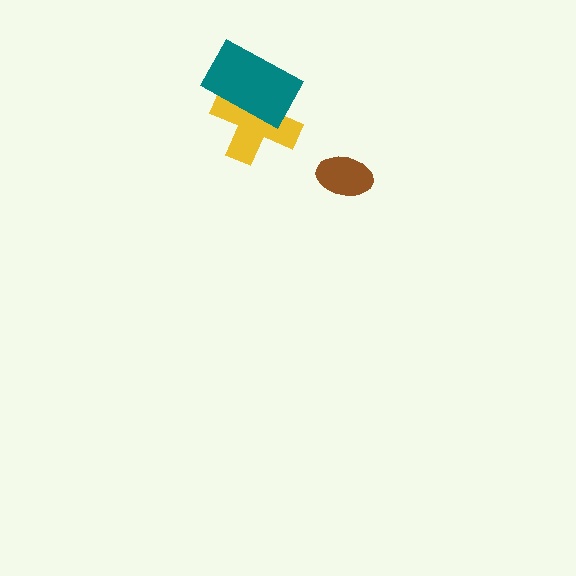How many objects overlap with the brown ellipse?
0 objects overlap with the brown ellipse.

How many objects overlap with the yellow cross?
1 object overlaps with the yellow cross.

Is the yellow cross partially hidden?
Yes, it is partially covered by another shape.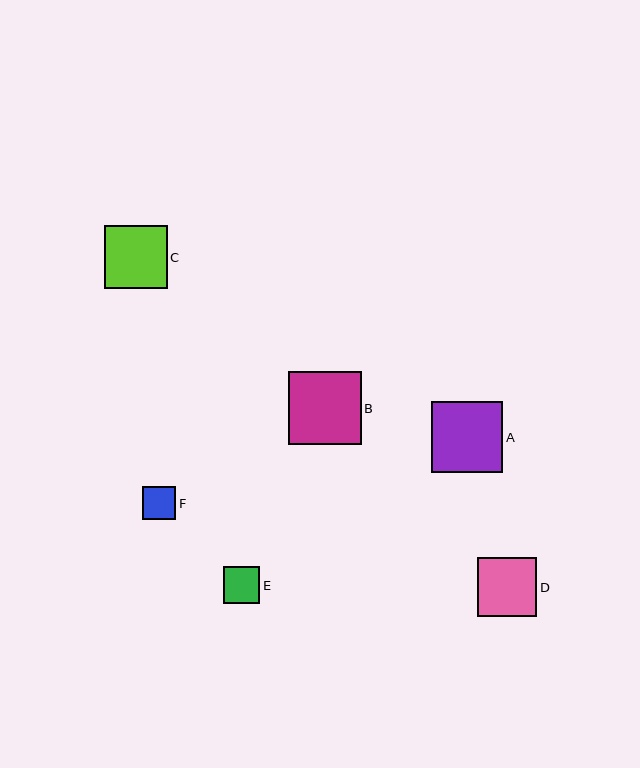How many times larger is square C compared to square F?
Square C is approximately 1.9 times the size of square F.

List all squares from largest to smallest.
From largest to smallest: B, A, C, D, E, F.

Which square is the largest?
Square B is the largest with a size of approximately 73 pixels.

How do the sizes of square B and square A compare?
Square B and square A are approximately the same size.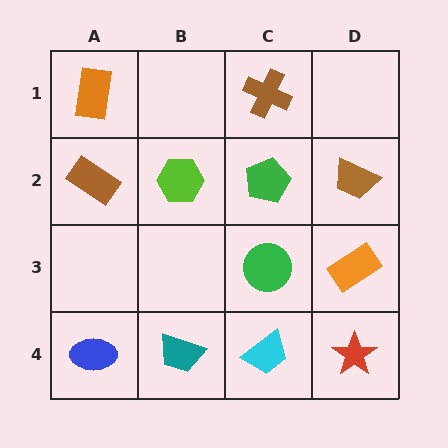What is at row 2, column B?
A lime hexagon.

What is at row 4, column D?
A red star.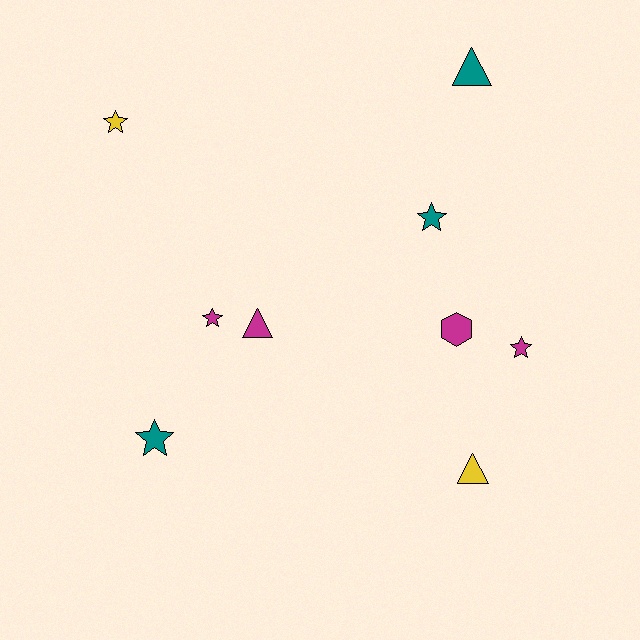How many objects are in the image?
There are 9 objects.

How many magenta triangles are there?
There is 1 magenta triangle.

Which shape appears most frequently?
Star, with 5 objects.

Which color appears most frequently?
Magenta, with 4 objects.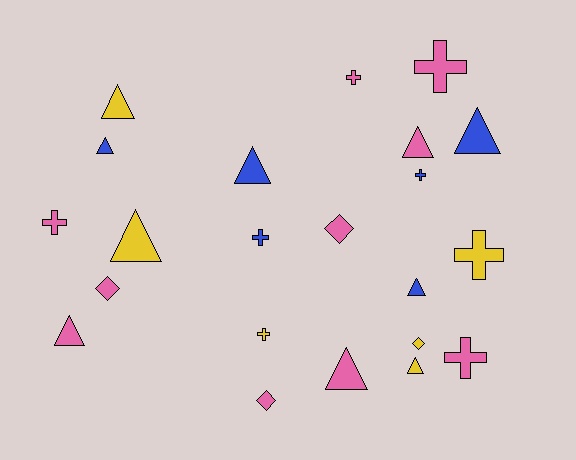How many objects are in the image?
There are 22 objects.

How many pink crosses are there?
There are 4 pink crosses.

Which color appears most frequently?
Pink, with 10 objects.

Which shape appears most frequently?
Triangle, with 10 objects.